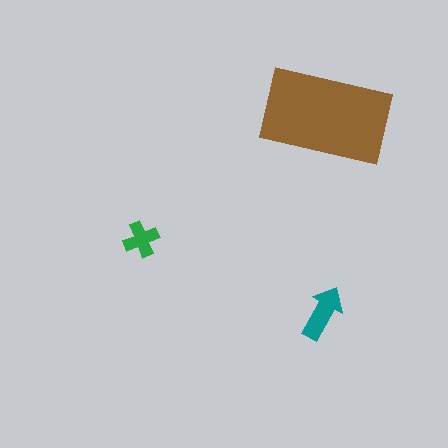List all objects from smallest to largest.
The green cross, the teal arrow, the brown rectangle.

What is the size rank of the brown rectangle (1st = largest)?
1st.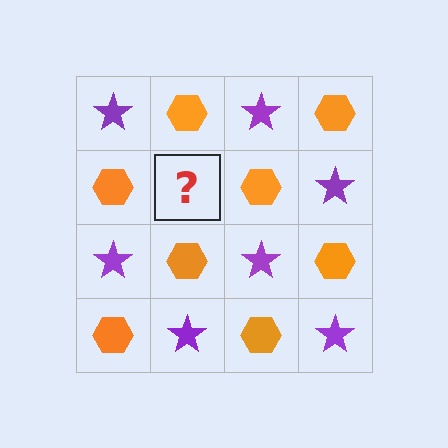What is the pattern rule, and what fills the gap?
The rule is that it alternates purple star and orange hexagon in a checkerboard pattern. The gap should be filled with a purple star.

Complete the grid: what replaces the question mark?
The question mark should be replaced with a purple star.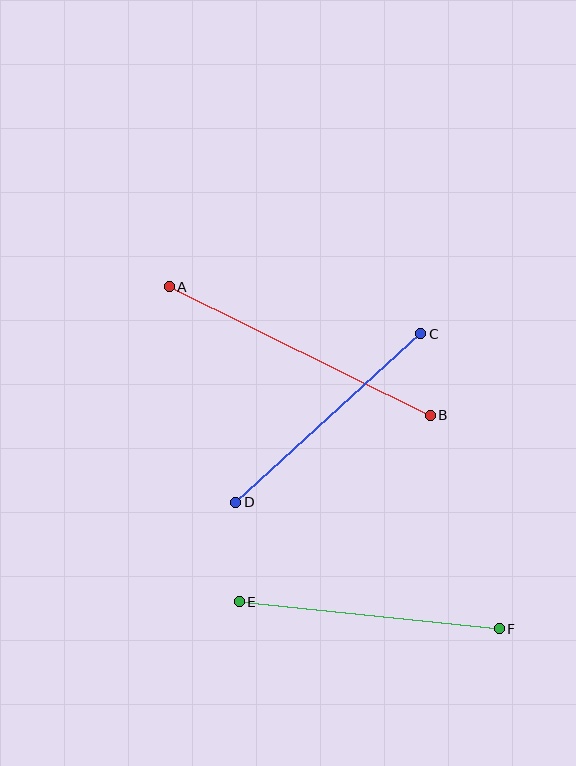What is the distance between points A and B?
The distance is approximately 291 pixels.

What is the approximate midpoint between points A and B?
The midpoint is at approximately (300, 351) pixels.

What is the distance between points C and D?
The distance is approximately 250 pixels.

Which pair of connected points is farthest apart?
Points A and B are farthest apart.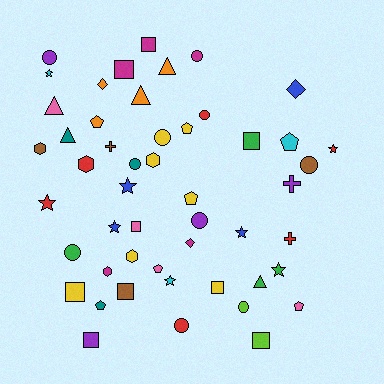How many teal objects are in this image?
There are 3 teal objects.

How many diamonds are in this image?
There are 3 diamonds.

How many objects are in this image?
There are 50 objects.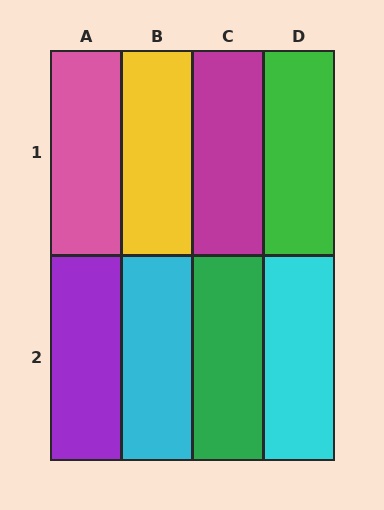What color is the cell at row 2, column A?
Purple.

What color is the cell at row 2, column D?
Cyan.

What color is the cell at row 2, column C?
Green.